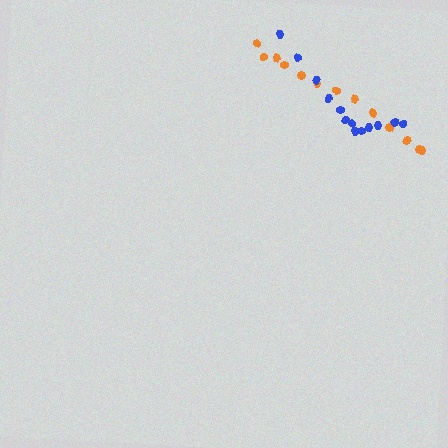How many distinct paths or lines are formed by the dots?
There are 2 distinct paths.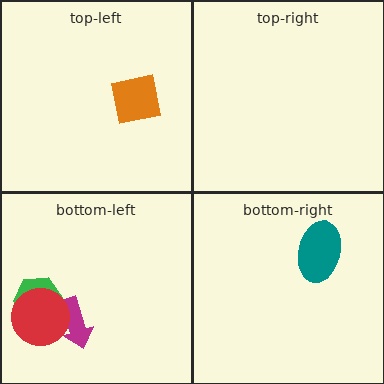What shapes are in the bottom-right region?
The teal ellipse.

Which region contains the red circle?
The bottom-left region.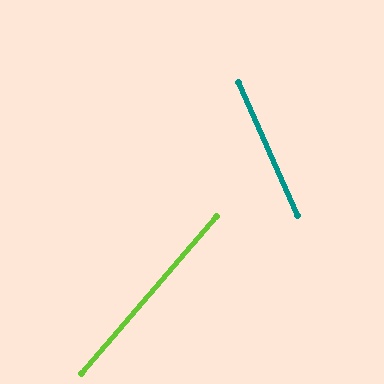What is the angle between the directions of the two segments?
Approximately 65 degrees.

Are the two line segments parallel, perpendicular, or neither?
Neither parallel nor perpendicular — they differ by about 65°.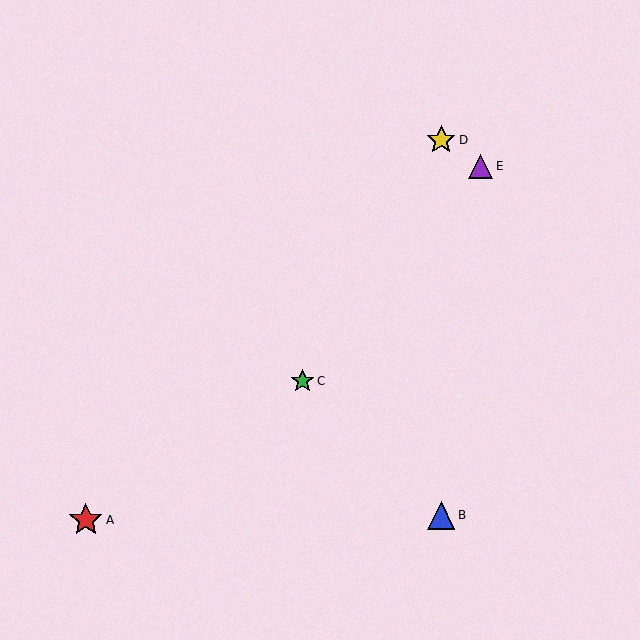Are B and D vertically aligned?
Yes, both are at x≈441.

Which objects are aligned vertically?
Objects B, D are aligned vertically.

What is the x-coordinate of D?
Object D is at x≈441.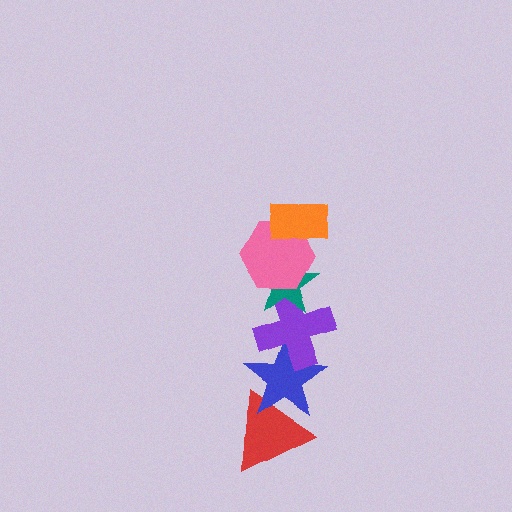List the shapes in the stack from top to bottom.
From top to bottom: the orange rectangle, the pink hexagon, the teal star, the purple cross, the blue star, the red triangle.